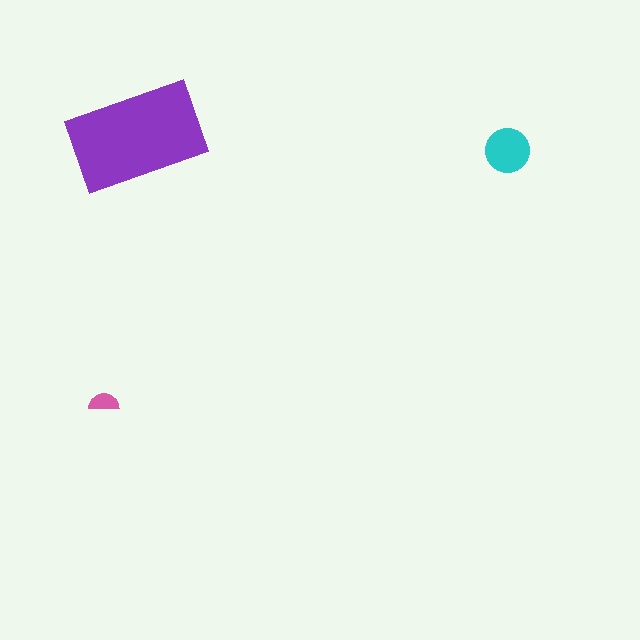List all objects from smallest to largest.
The pink semicircle, the cyan circle, the purple rectangle.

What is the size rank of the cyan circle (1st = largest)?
2nd.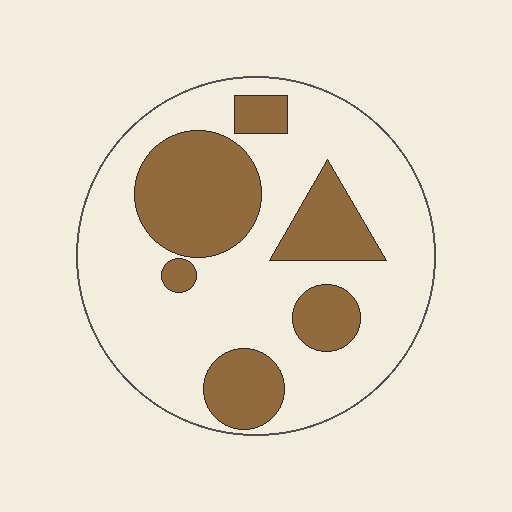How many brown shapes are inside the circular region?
6.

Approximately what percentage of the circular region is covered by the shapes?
Approximately 30%.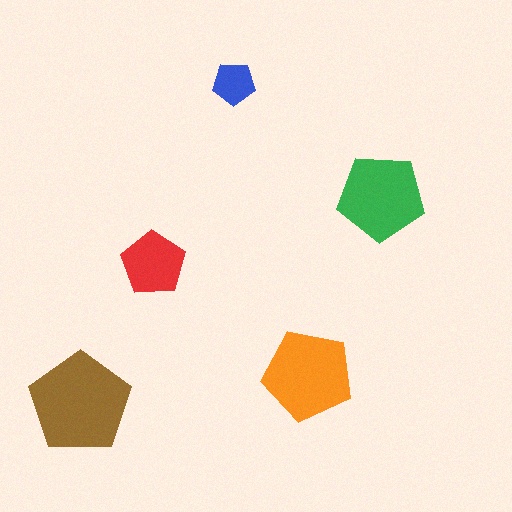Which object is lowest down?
The brown pentagon is bottommost.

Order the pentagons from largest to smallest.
the brown one, the orange one, the green one, the red one, the blue one.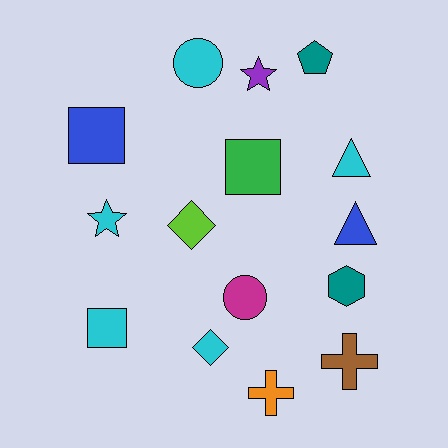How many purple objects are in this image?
There is 1 purple object.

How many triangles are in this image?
There are 2 triangles.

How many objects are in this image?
There are 15 objects.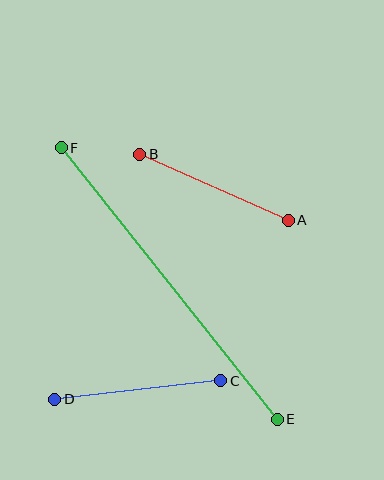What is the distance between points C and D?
The distance is approximately 167 pixels.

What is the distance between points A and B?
The distance is approximately 163 pixels.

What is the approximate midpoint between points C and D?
The midpoint is at approximately (138, 390) pixels.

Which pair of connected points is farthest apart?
Points E and F are farthest apart.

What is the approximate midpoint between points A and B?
The midpoint is at approximately (214, 187) pixels.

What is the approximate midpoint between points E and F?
The midpoint is at approximately (169, 284) pixels.